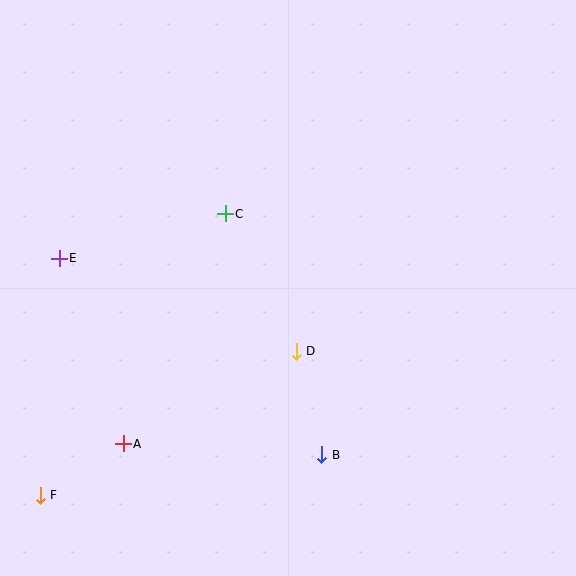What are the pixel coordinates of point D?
Point D is at (296, 351).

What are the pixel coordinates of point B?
Point B is at (322, 455).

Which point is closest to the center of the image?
Point D at (296, 351) is closest to the center.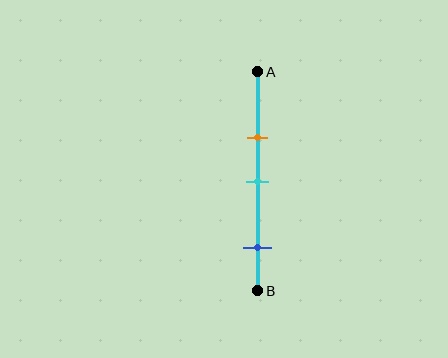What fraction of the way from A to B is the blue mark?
The blue mark is approximately 80% (0.8) of the way from A to B.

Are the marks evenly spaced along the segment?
No, the marks are not evenly spaced.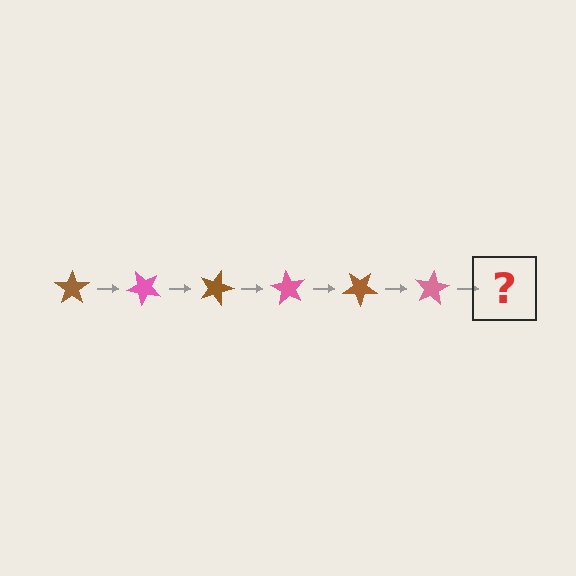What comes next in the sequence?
The next element should be a brown star, rotated 270 degrees from the start.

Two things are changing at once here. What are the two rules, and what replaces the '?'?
The two rules are that it rotates 45 degrees each step and the color cycles through brown and pink. The '?' should be a brown star, rotated 270 degrees from the start.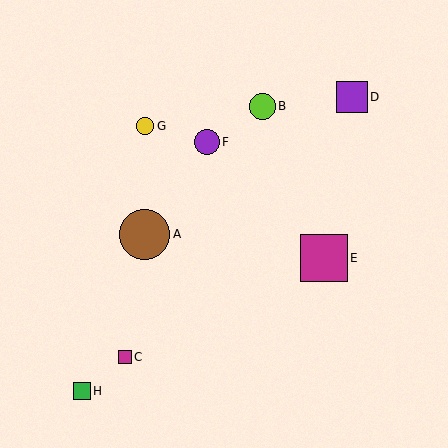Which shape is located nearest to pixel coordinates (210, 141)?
The purple circle (labeled F) at (207, 142) is nearest to that location.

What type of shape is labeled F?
Shape F is a purple circle.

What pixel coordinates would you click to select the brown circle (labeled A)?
Click at (145, 234) to select the brown circle A.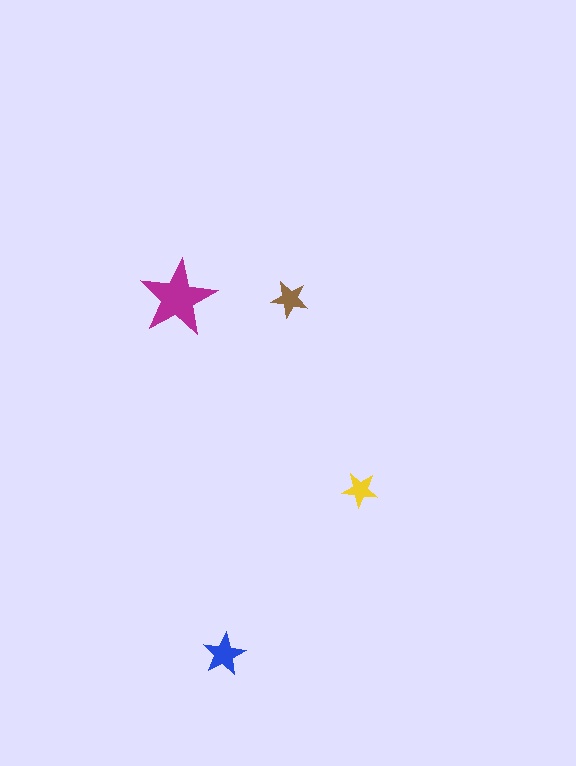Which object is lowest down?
The blue star is bottommost.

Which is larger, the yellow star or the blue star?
The blue one.